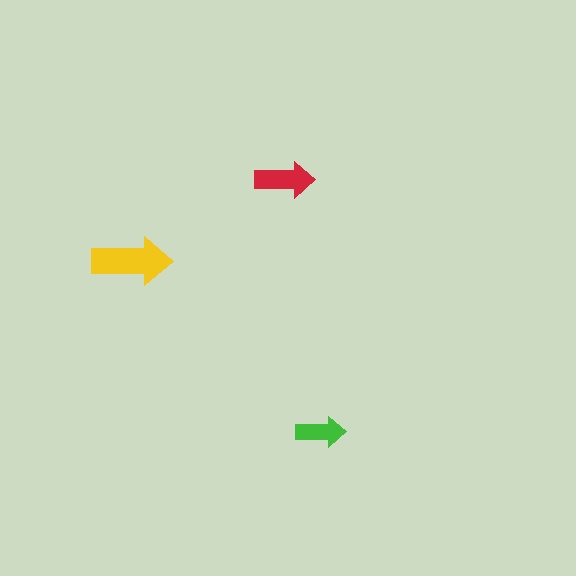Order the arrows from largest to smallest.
the yellow one, the red one, the green one.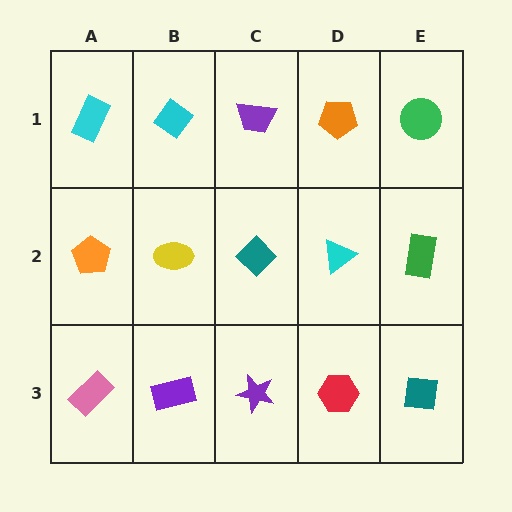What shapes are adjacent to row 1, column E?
A green rectangle (row 2, column E), an orange pentagon (row 1, column D).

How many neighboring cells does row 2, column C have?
4.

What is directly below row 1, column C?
A teal diamond.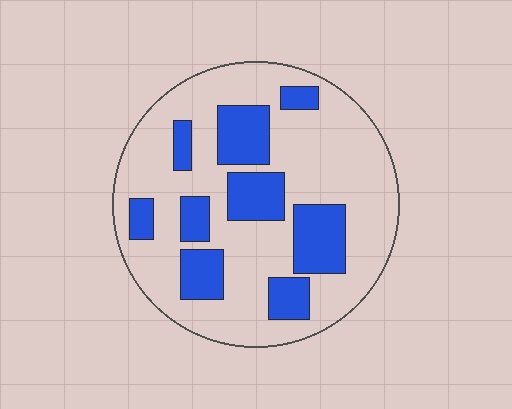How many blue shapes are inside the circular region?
9.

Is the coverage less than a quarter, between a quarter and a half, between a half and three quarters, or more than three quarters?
Between a quarter and a half.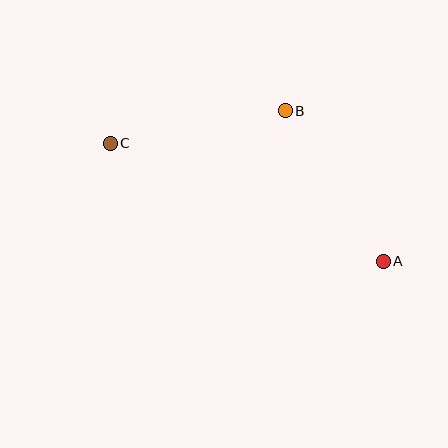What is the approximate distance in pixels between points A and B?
The distance between A and B is approximately 180 pixels.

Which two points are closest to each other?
Points B and C are closest to each other.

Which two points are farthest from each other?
Points A and C are farthest from each other.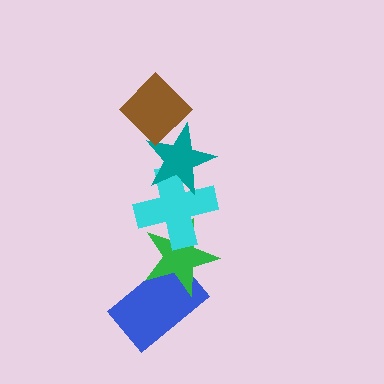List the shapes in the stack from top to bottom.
From top to bottom: the brown diamond, the teal star, the cyan cross, the green star, the blue rectangle.